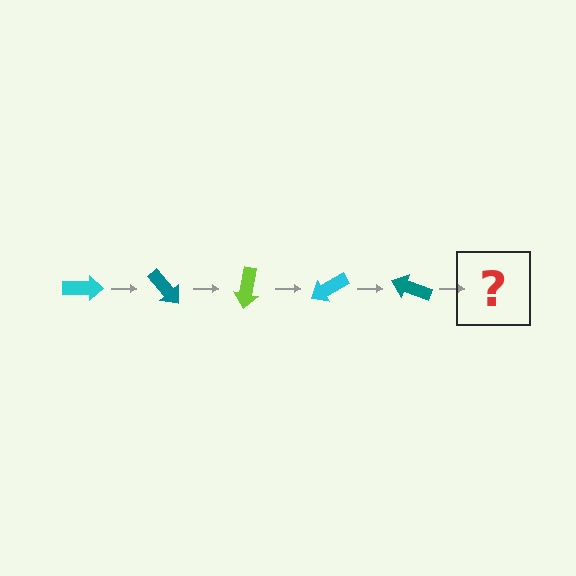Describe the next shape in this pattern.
It should be a lime arrow, rotated 250 degrees from the start.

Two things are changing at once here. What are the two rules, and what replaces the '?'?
The two rules are that it rotates 50 degrees each step and the color cycles through cyan, teal, and lime. The '?' should be a lime arrow, rotated 250 degrees from the start.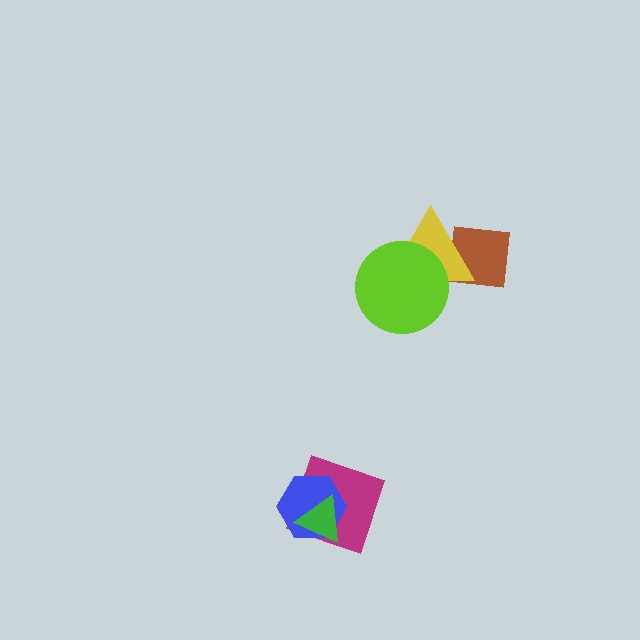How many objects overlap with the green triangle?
2 objects overlap with the green triangle.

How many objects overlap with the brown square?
1 object overlaps with the brown square.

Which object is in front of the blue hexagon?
The green triangle is in front of the blue hexagon.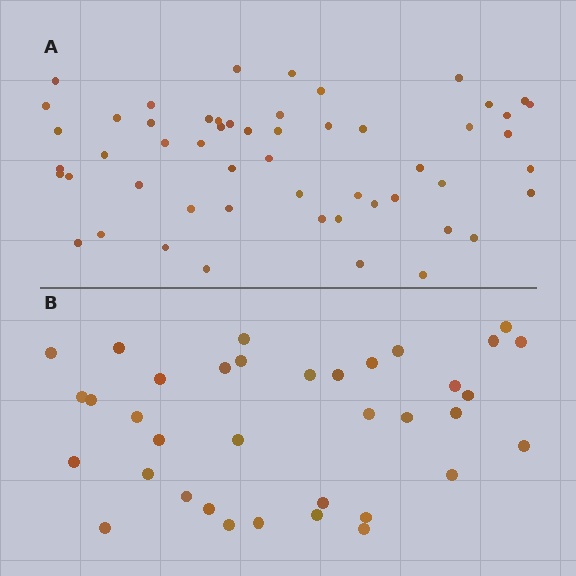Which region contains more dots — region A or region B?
Region A (the top region) has more dots.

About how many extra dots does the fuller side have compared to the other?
Region A has approximately 20 more dots than region B.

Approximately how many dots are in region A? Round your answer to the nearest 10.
About 50 dots. (The exact count is 54, which rounds to 50.)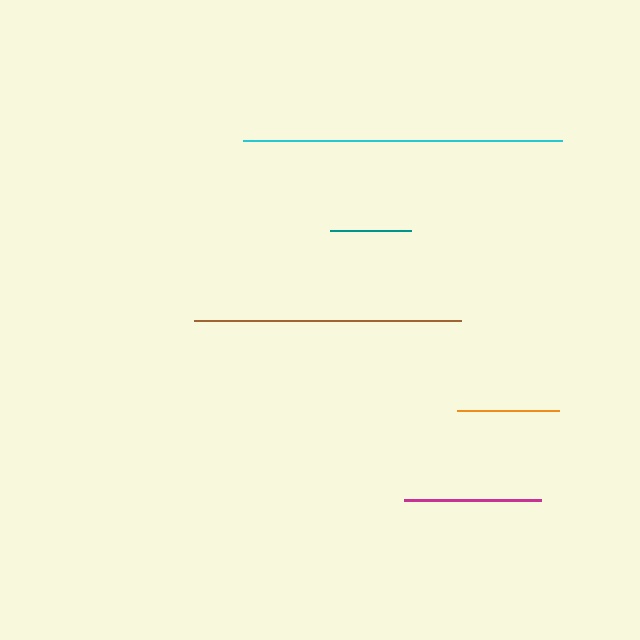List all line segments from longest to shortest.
From longest to shortest: cyan, brown, magenta, orange, teal.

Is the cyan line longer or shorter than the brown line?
The cyan line is longer than the brown line.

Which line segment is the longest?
The cyan line is the longest at approximately 319 pixels.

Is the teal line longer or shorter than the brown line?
The brown line is longer than the teal line.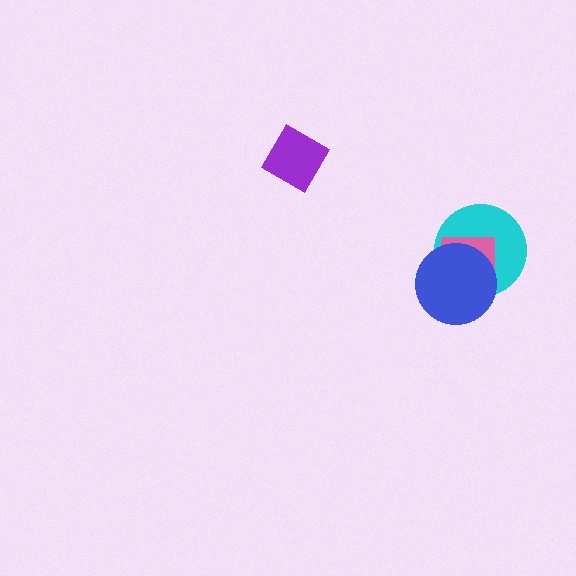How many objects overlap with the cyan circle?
2 objects overlap with the cyan circle.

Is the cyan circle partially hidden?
Yes, it is partially covered by another shape.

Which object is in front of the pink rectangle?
The blue circle is in front of the pink rectangle.